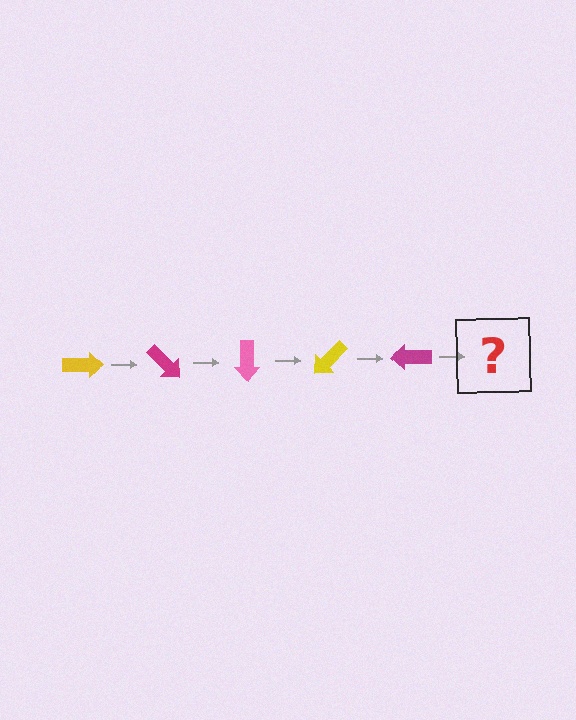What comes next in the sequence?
The next element should be a pink arrow, rotated 225 degrees from the start.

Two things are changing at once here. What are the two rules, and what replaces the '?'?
The two rules are that it rotates 45 degrees each step and the color cycles through yellow, magenta, and pink. The '?' should be a pink arrow, rotated 225 degrees from the start.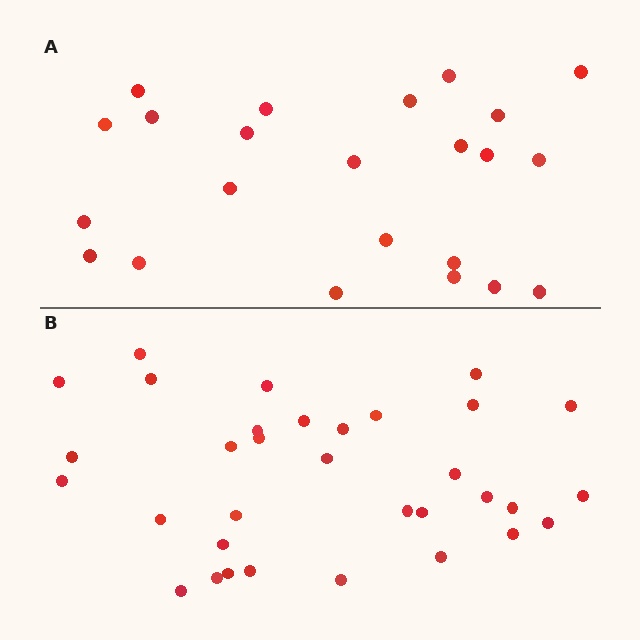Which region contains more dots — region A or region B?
Region B (the bottom region) has more dots.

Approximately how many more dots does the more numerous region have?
Region B has roughly 10 or so more dots than region A.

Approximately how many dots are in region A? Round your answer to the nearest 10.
About 20 dots. (The exact count is 23, which rounds to 20.)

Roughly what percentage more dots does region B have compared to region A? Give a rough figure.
About 45% more.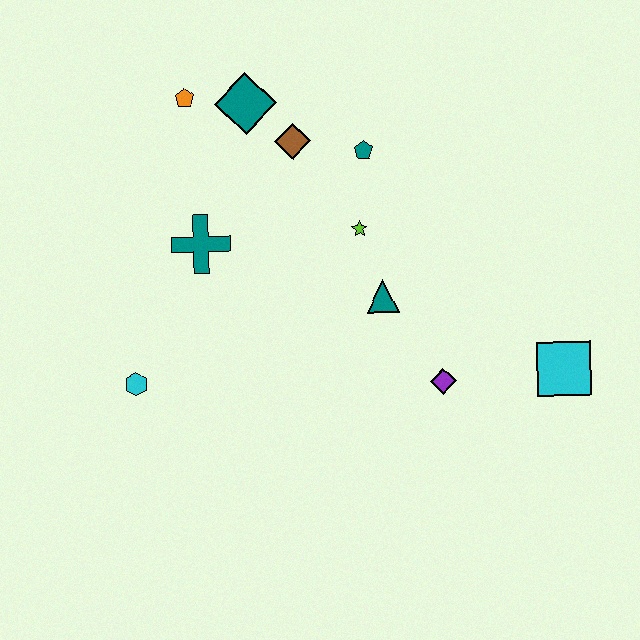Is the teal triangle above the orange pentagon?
No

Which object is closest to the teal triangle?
The lime star is closest to the teal triangle.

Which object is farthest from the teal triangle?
The orange pentagon is farthest from the teal triangle.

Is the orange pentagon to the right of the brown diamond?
No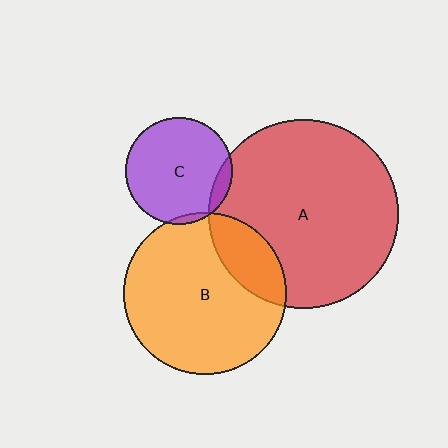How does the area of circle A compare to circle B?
Approximately 1.4 times.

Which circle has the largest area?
Circle A (red).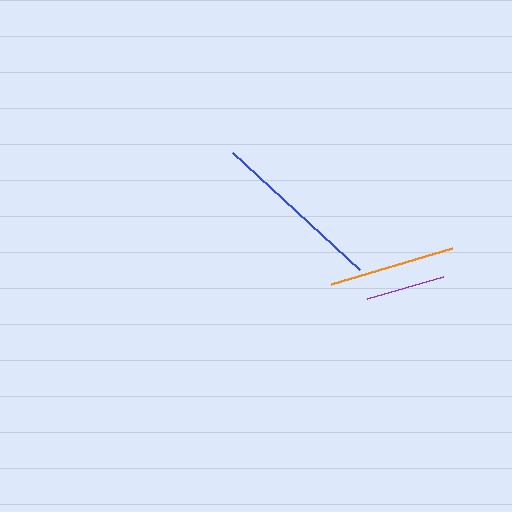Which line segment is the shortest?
The purple line is the shortest at approximately 79 pixels.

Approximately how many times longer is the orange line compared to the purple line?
The orange line is approximately 1.6 times the length of the purple line.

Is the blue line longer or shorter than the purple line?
The blue line is longer than the purple line.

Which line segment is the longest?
The blue line is the longest at approximately 172 pixels.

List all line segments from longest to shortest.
From longest to shortest: blue, orange, purple.